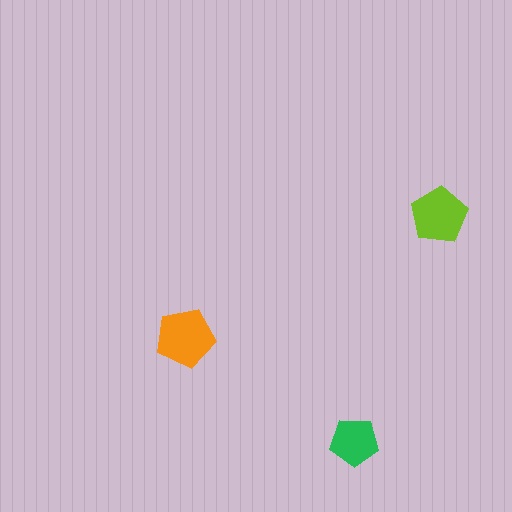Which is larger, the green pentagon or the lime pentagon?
The lime one.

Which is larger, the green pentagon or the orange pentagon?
The orange one.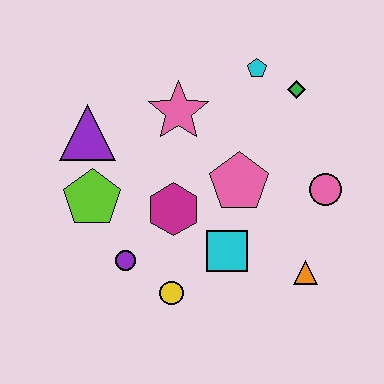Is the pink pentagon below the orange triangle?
No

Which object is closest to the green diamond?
The cyan pentagon is closest to the green diamond.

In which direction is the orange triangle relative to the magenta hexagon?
The orange triangle is to the right of the magenta hexagon.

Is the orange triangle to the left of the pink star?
No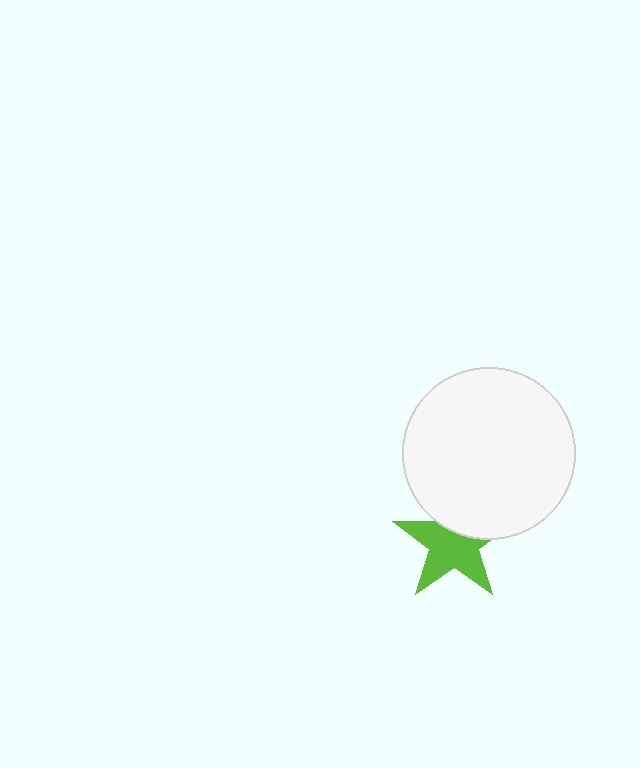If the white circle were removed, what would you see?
You would see the complete lime star.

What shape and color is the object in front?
The object in front is a white circle.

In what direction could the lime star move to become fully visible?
The lime star could move down. That would shift it out from behind the white circle entirely.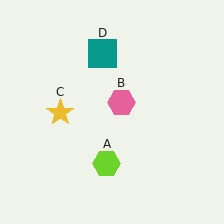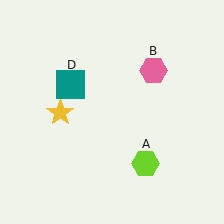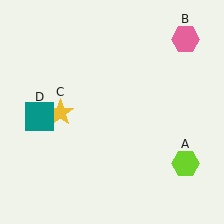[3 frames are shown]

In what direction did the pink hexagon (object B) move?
The pink hexagon (object B) moved up and to the right.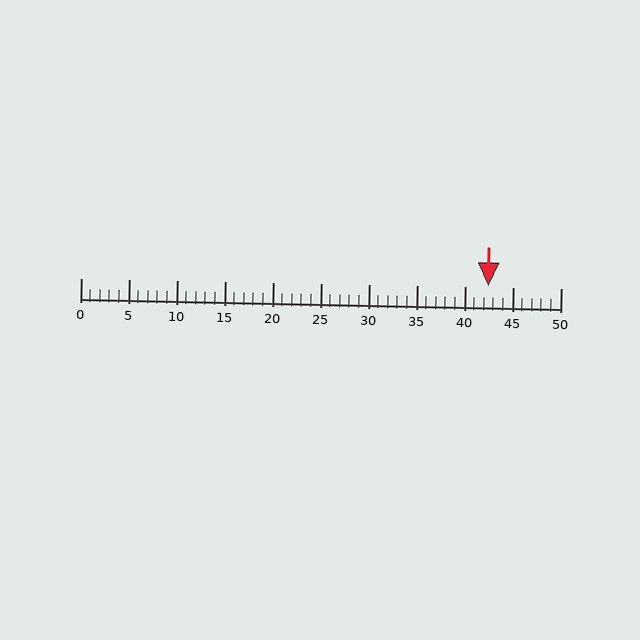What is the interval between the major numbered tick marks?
The major tick marks are spaced 5 units apart.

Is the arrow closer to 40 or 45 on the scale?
The arrow is closer to 40.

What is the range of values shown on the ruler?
The ruler shows values from 0 to 50.